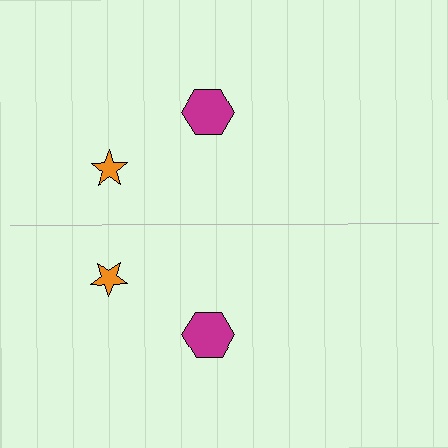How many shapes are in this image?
There are 4 shapes in this image.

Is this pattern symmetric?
Yes, this pattern has bilateral (reflection) symmetry.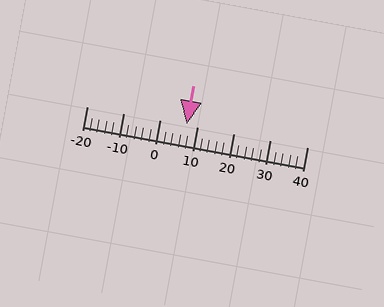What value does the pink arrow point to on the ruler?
The pink arrow points to approximately 7.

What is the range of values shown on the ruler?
The ruler shows values from -20 to 40.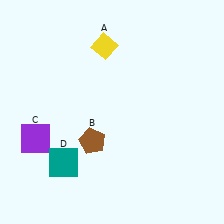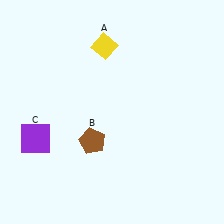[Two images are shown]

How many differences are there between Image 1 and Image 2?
There is 1 difference between the two images.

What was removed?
The teal square (D) was removed in Image 2.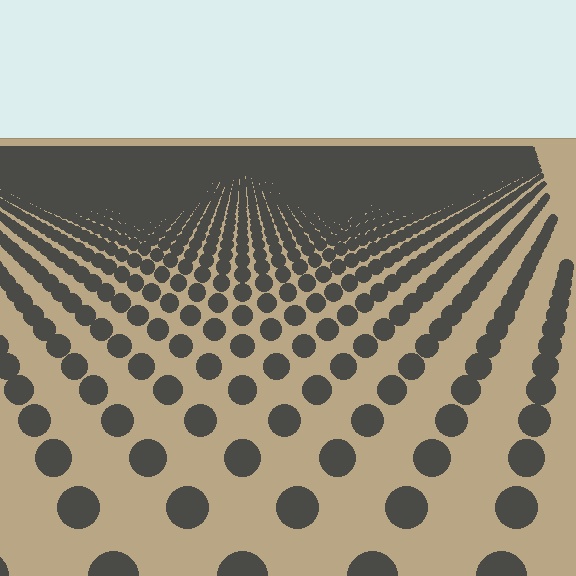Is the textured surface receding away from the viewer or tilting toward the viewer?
The surface is receding away from the viewer. Texture elements get smaller and denser toward the top.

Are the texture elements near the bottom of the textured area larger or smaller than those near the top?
Larger. Near the bottom, elements are closer to the viewer and appear at a bigger on-screen size.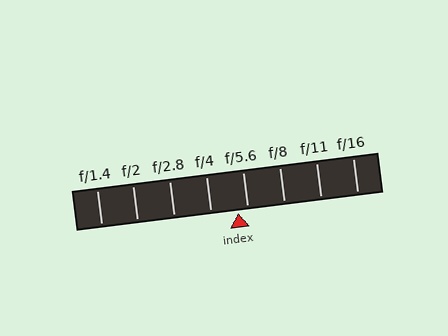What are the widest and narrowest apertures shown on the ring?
The widest aperture shown is f/1.4 and the narrowest is f/16.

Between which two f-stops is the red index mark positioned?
The index mark is between f/4 and f/5.6.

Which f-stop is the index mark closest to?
The index mark is closest to f/5.6.